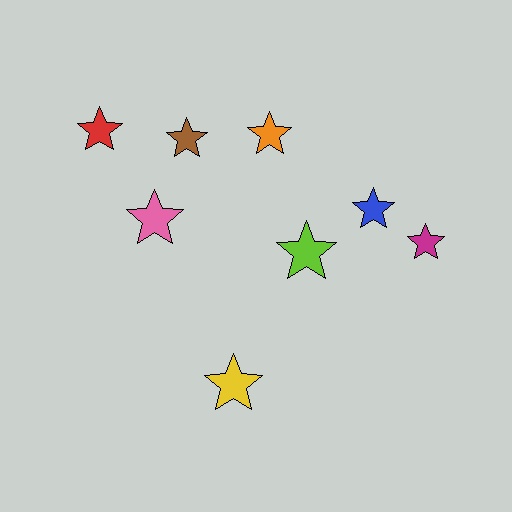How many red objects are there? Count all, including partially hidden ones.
There is 1 red object.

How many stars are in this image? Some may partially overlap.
There are 8 stars.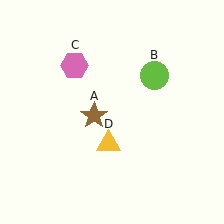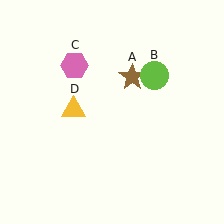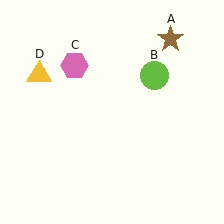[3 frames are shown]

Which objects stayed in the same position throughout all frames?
Lime circle (object B) and pink hexagon (object C) remained stationary.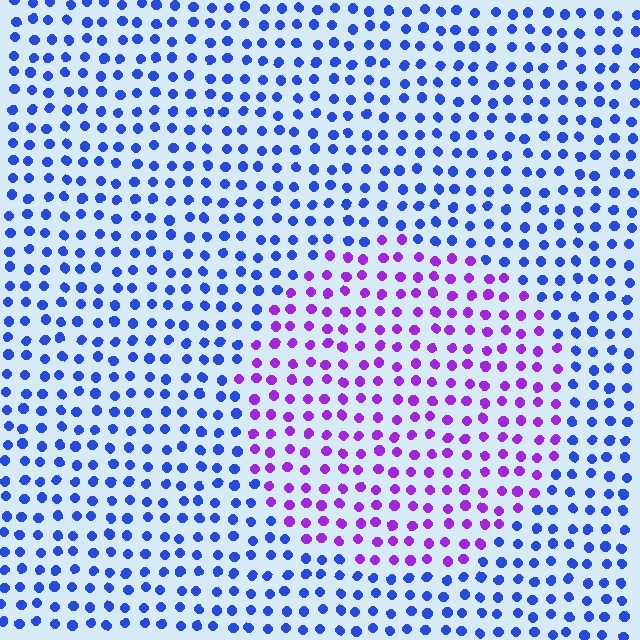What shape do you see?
I see a circle.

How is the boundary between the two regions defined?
The boundary is defined purely by a slight shift in hue (about 53 degrees). Spacing, size, and orientation are identical on both sides.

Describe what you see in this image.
The image is filled with small blue elements in a uniform arrangement. A circle-shaped region is visible where the elements are tinted to a slightly different hue, forming a subtle color boundary.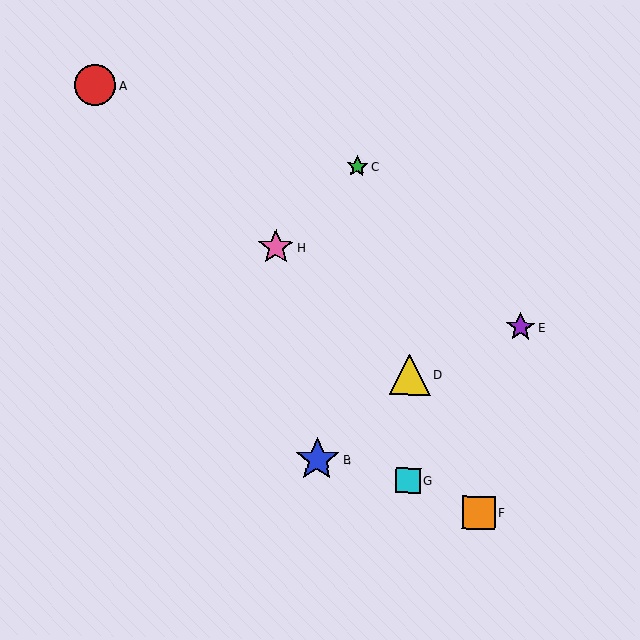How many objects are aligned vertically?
2 objects (D, G) are aligned vertically.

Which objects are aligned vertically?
Objects D, G are aligned vertically.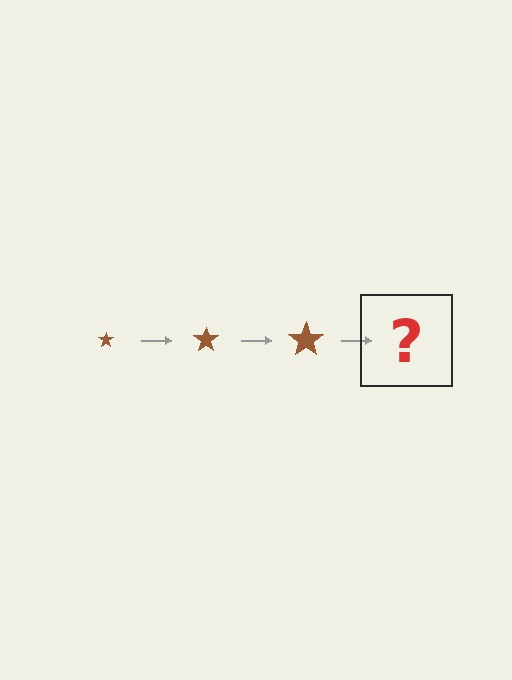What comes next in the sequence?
The next element should be a brown star, larger than the previous one.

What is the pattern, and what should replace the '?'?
The pattern is that the star gets progressively larger each step. The '?' should be a brown star, larger than the previous one.